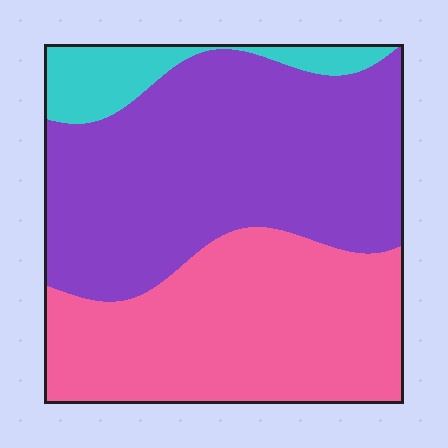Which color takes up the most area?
Purple, at roughly 50%.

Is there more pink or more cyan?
Pink.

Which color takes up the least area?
Cyan, at roughly 10%.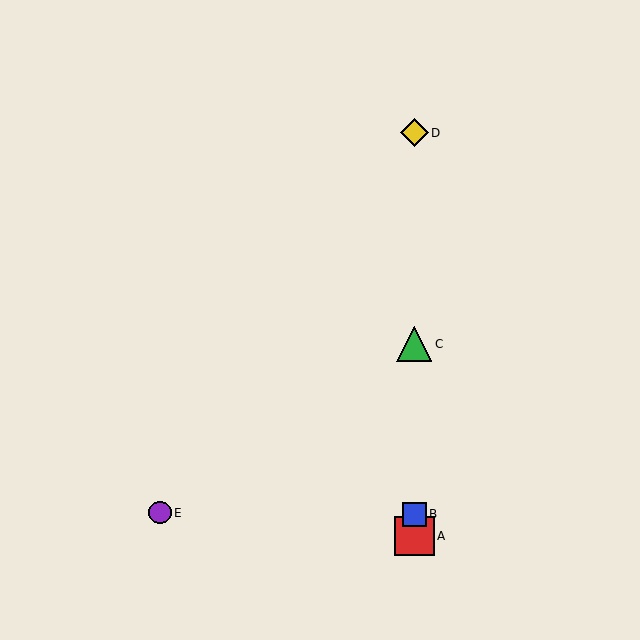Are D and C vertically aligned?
Yes, both are at x≈414.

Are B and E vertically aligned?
No, B is at x≈414 and E is at x≈160.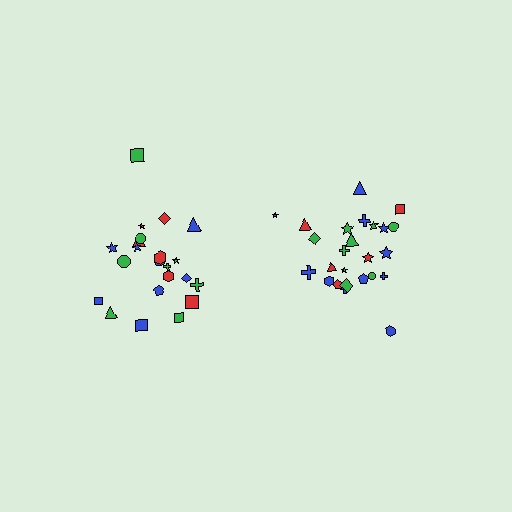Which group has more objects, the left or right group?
The right group.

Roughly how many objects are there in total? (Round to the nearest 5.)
Roughly 45 objects in total.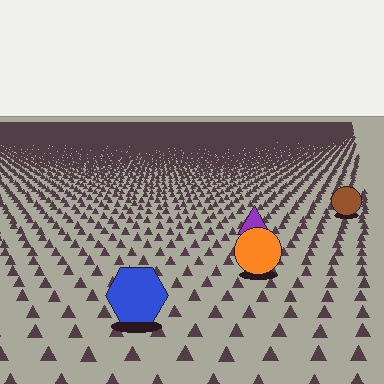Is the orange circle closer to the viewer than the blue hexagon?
No. The blue hexagon is closer — you can tell from the texture gradient: the ground texture is coarser near it.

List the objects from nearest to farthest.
From nearest to farthest: the blue hexagon, the orange circle, the purple triangle, the brown circle.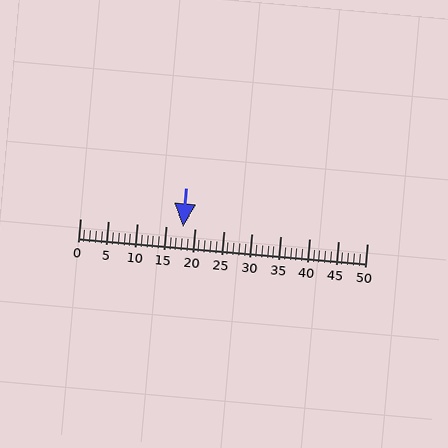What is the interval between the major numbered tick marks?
The major tick marks are spaced 5 units apart.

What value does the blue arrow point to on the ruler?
The blue arrow points to approximately 18.